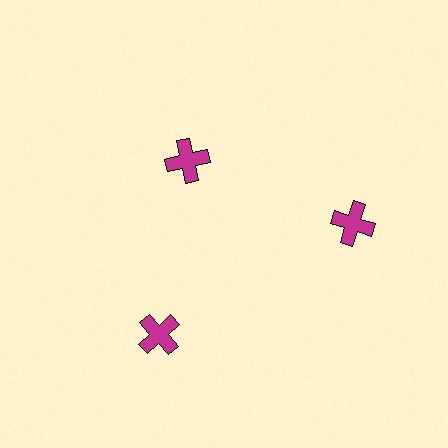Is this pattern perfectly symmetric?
No. The 3 magenta crosses are arranged in a ring, but one element near the 11 o'clock position is pulled inward toward the center, breaking the 3-fold rotational symmetry.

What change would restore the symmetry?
The symmetry would be restored by moving it outward, back onto the ring so that all 3 crosses sit at equal angles and equal distance from the center.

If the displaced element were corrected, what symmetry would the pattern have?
It would have 3-fold rotational symmetry — the pattern would map onto itself every 120 degrees.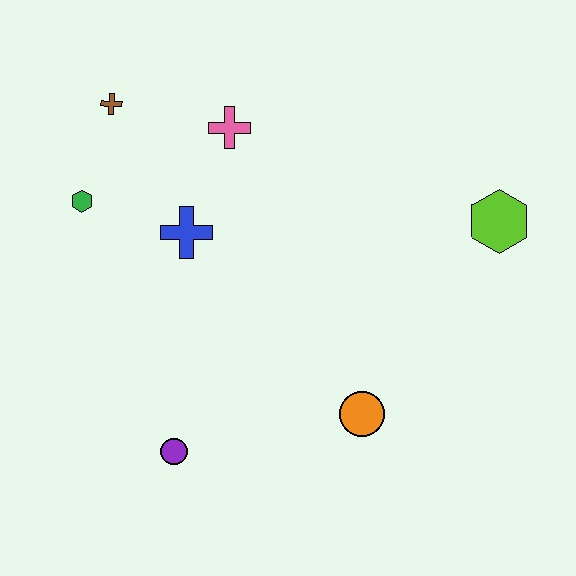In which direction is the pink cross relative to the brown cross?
The pink cross is to the right of the brown cross.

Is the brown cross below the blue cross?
No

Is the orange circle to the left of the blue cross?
No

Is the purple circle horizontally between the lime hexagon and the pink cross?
No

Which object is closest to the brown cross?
The green hexagon is closest to the brown cross.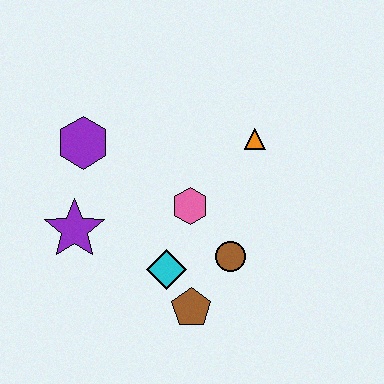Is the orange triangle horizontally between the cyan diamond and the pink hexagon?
No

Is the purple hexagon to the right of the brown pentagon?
No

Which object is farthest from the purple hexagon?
The brown pentagon is farthest from the purple hexagon.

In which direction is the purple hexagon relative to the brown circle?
The purple hexagon is to the left of the brown circle.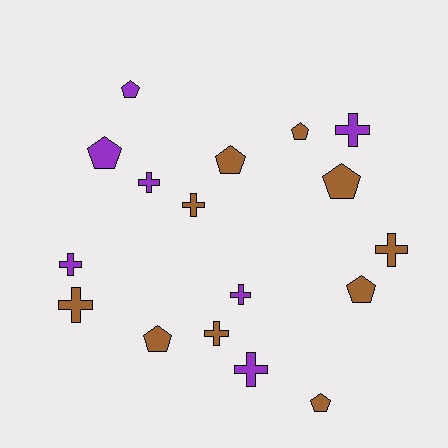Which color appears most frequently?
Brown, with 10 objects.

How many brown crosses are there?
There are 4 brown crosses.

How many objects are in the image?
There are 17 objects.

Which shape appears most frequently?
Cross, with 9 objects.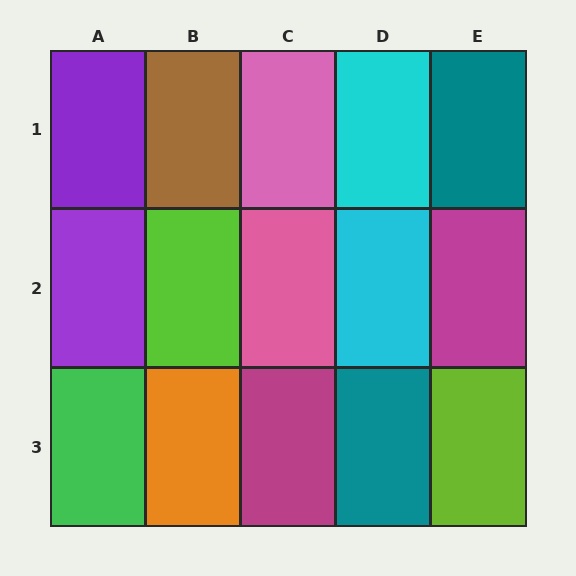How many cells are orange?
1 cell is orange.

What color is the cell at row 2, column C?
Pink.